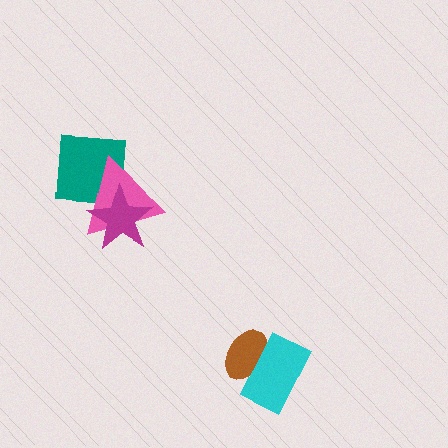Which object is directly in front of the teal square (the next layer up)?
The pink triangle is directly in front of the teal square.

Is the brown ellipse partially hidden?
Yes, it is partially covered by another shape.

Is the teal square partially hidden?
Yes, it is partially covered by another shape.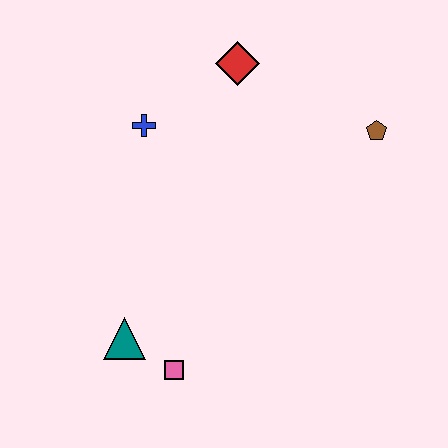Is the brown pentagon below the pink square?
No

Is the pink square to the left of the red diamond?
Yes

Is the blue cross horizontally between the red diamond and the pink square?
No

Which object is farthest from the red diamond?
The pink square is farthest from the red diamond.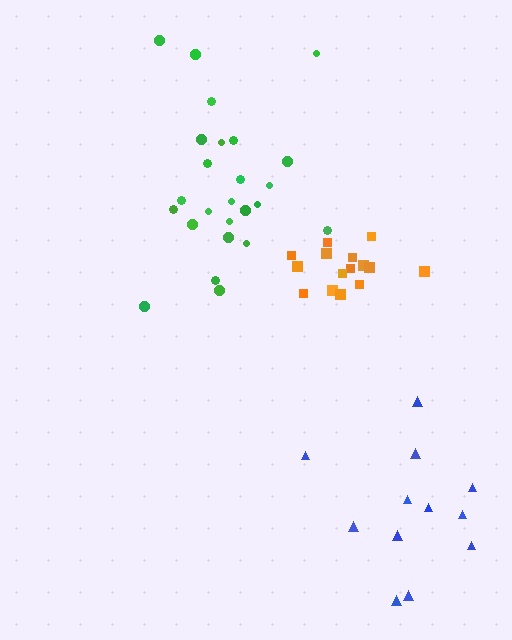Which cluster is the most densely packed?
Orange.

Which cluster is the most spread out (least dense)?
Blue.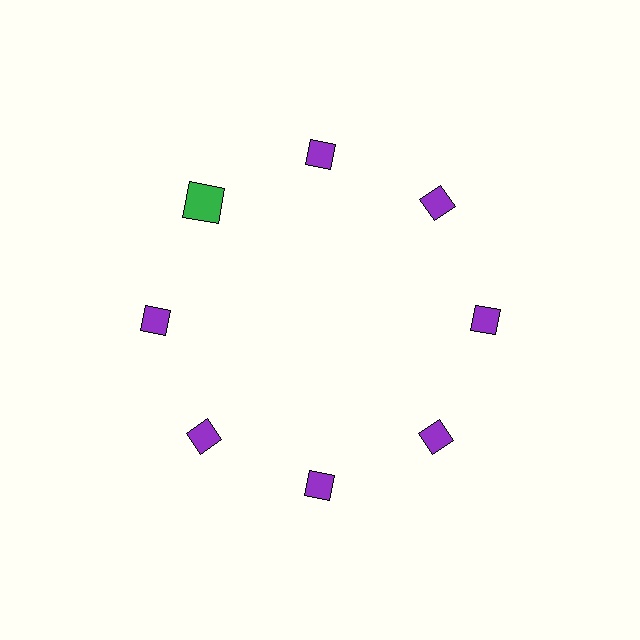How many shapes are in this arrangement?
There are 8 shapes arranged in a ring pattern.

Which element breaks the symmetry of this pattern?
The green square at roughly the 10 o'clock position breaks the symmetry. All other shapes are purple diamonds.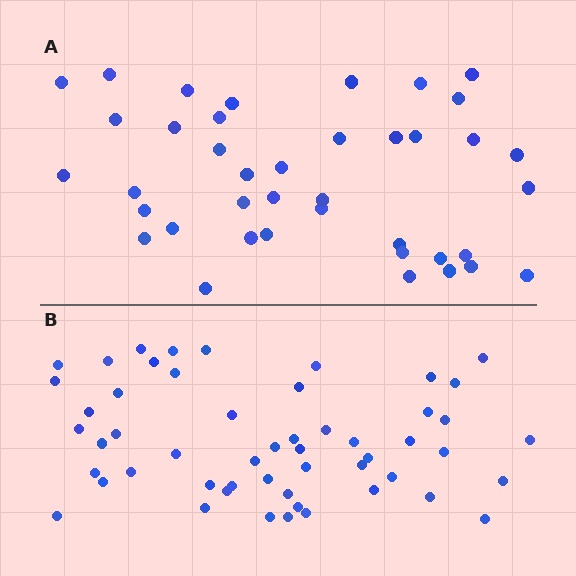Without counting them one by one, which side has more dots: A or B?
Region B (the bottom region) has more dots.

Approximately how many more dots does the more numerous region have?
Region B has approximately 15 more dots than region A.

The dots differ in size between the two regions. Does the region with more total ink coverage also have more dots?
No. Region A has more total ink coverage because its dots are larger, but region B actually contains more individual dots. Total area can be misleading — the number of items is what matters here.